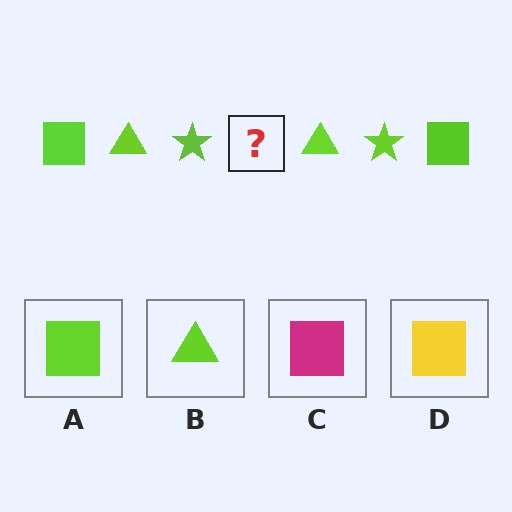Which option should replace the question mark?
Option A.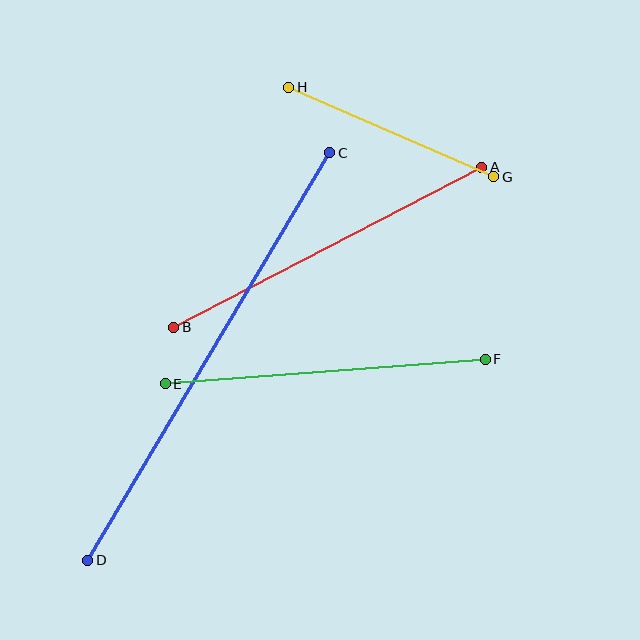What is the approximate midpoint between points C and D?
The midpoint is at approximately (209, 356) pixels.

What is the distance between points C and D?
The distance is approximately 474 pixels.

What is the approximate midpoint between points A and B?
The midpoint is at approximately (328, 247) pixels.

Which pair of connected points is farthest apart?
Points C and D are farthest apart.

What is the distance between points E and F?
The distance is approximately 321 pixels.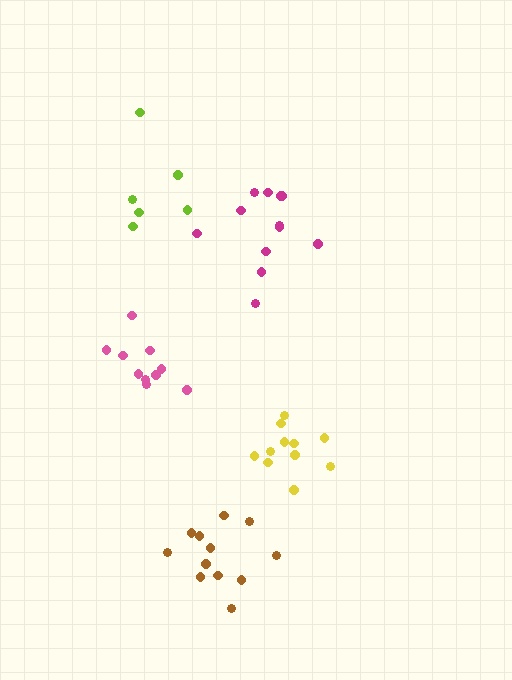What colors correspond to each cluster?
The clusters are colored: yellow, brown, lime, magenta, pink.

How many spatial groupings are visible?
There are 5 spatial groupings.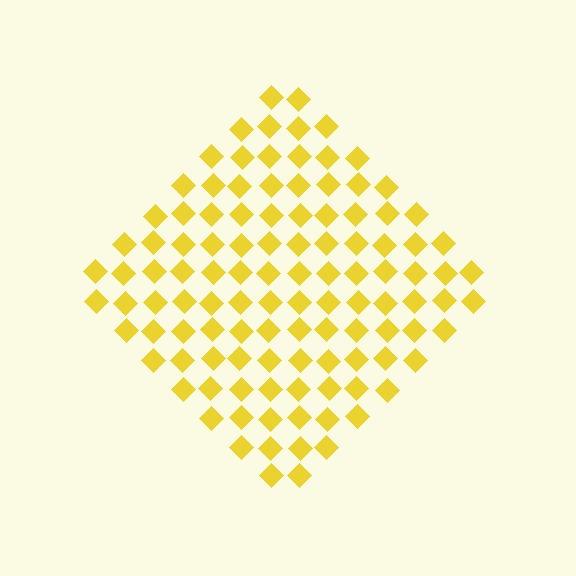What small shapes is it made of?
It is made of small diamonds.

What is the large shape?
The large shape is a diamond.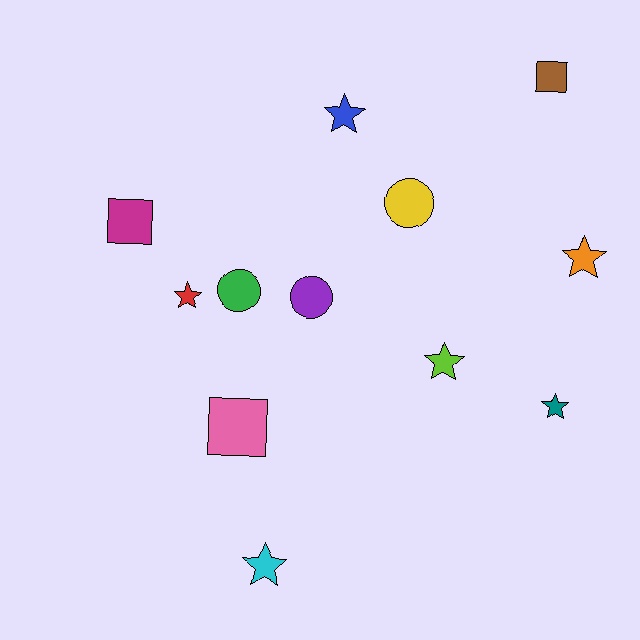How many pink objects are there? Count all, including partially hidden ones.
There is 1 pink object.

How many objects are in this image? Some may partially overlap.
There are 12 objects.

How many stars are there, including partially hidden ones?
There are 6 stars.